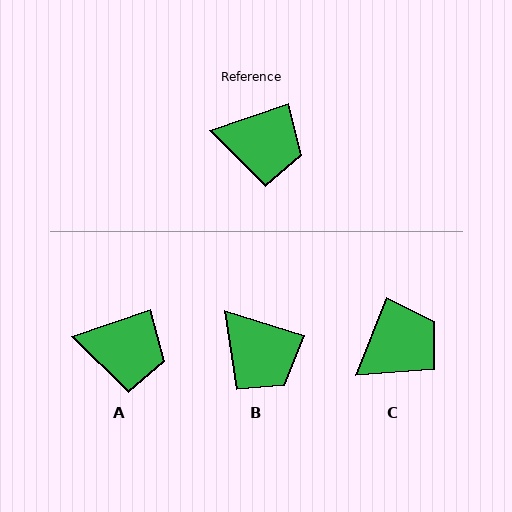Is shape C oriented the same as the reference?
No, it is off by about 49 degrees.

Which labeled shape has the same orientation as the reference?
A.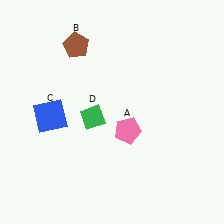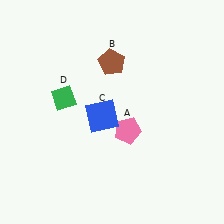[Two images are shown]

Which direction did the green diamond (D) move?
The green diamond (D) moved left.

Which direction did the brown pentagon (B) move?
The brown pentagon (B) moved right.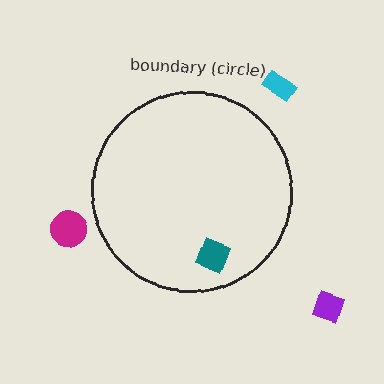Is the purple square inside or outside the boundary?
Outside.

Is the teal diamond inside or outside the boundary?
Inside.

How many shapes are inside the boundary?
1 inside, 3 outside.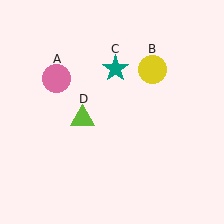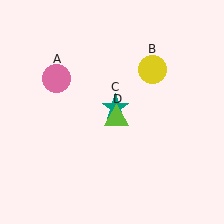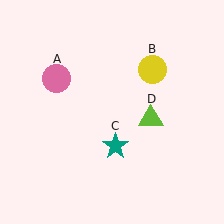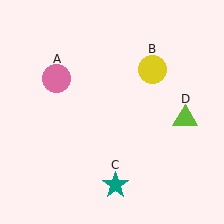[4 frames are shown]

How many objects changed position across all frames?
2 objects changed position: teal star (object C), lime triangle (object D).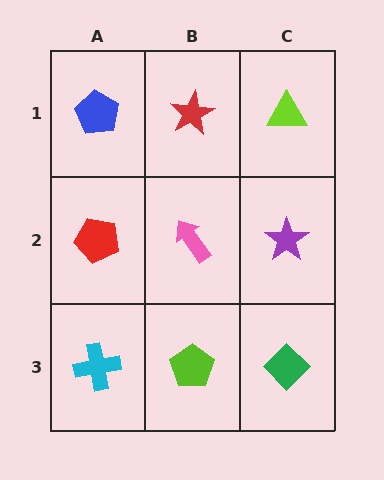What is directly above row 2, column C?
A lime triangle.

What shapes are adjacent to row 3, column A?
A red pentagon (row 2, column A), a lime pentagon (row 3, column B).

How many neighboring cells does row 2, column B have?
4.